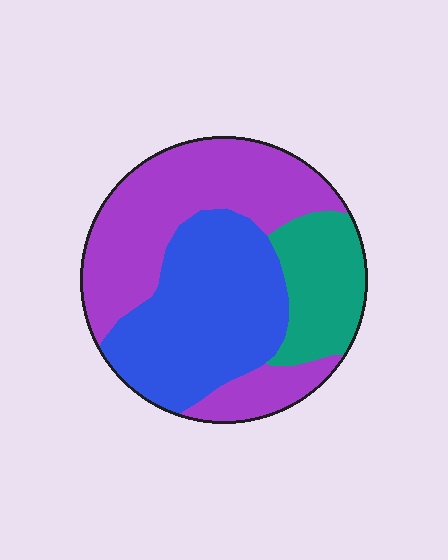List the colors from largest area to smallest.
From largest to smallest: purple, blue, teal.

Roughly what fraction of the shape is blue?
Blue takes up about three eighths (3/8) of the shape.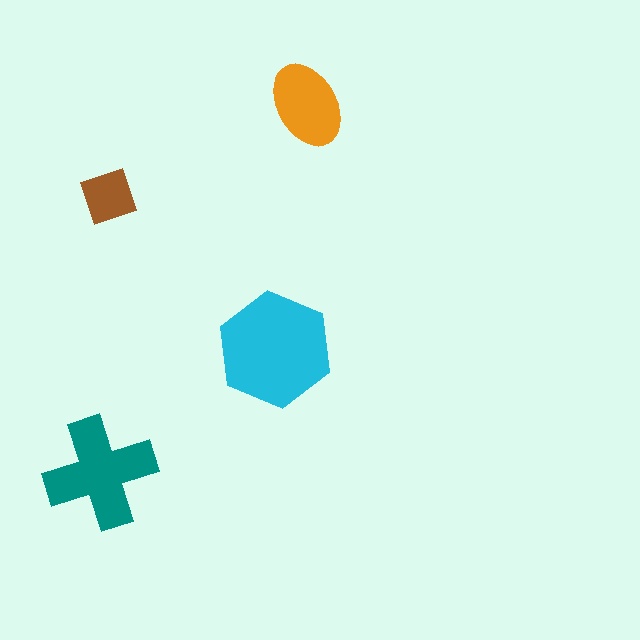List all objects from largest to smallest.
The cyan hexagon, the teal cross, the orange ellipse, the brown square.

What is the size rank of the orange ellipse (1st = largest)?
3rd.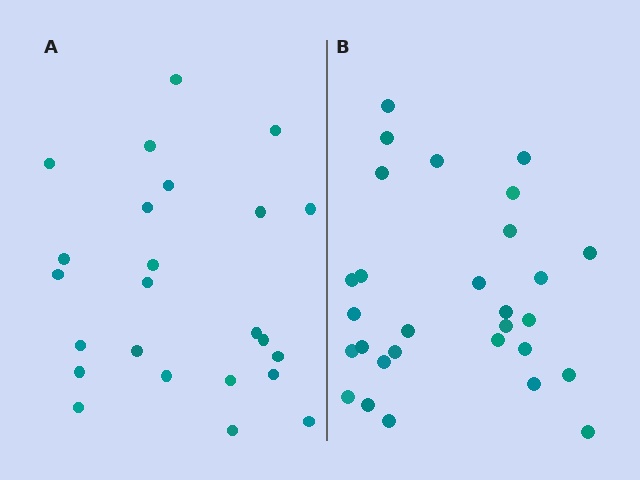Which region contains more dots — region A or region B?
Region B (the right region) has more dots.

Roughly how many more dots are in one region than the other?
Region B has about 5 more dots than region A.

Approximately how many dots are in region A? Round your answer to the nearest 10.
About 20 dots. (The exact count is 24, which rounds to 20.)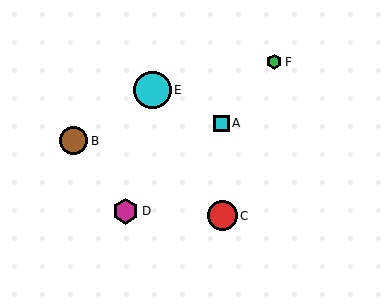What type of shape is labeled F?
Shape F is a green hexagon.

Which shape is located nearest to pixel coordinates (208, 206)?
The red circle (labeled C) at (223, 216) is nearest to that location.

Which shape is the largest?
The cyan circle (labeled E) is the largest.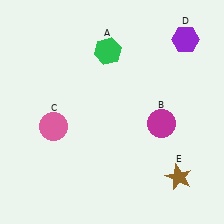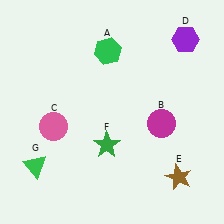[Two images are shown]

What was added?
A green star (F), a green triangle (G) were added in Image 2.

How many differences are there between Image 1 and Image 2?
There are 2 differences between the two images.